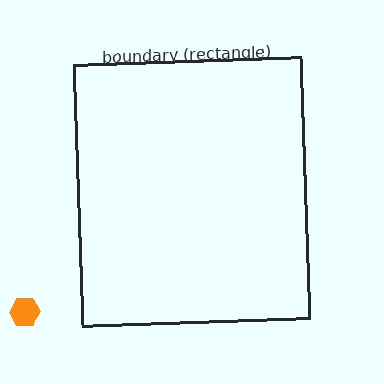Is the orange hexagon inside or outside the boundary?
Outside.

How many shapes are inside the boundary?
0 inside, 1 outside.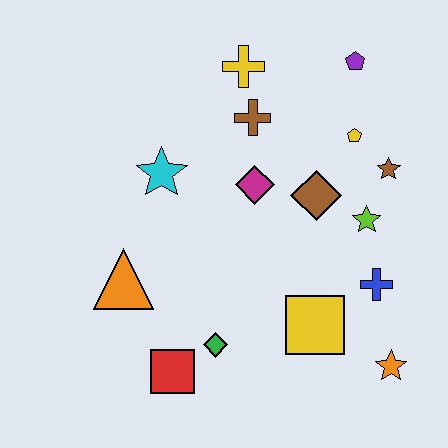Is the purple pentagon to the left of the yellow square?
No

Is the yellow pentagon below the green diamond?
No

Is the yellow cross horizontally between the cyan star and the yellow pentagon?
Yes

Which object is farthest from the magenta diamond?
The orange star is farthest from the magenta diamond.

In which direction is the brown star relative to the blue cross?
The brown star is above the blue cross.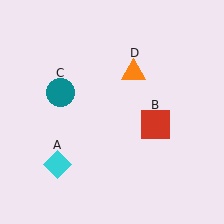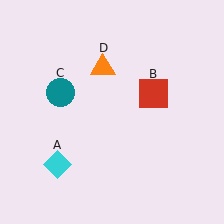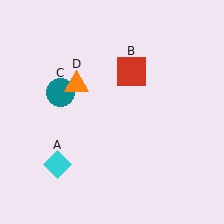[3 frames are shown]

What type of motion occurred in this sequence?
The red square (object B), orange triangle (object D) rotated counterclockwise around the center of the scene.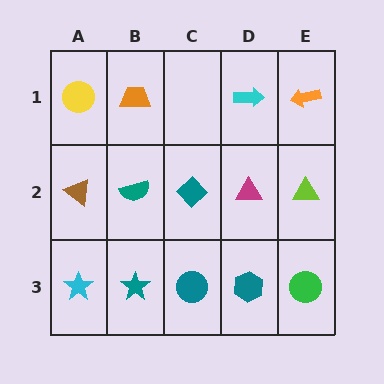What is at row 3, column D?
A teal hexagon.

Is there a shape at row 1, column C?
No, that cell is empty.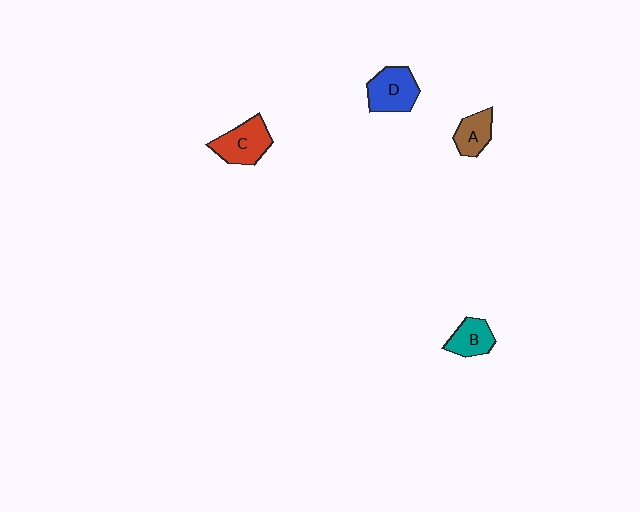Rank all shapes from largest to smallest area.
From largest to smallest: C (red), D (blue), B (teal), A (brown).